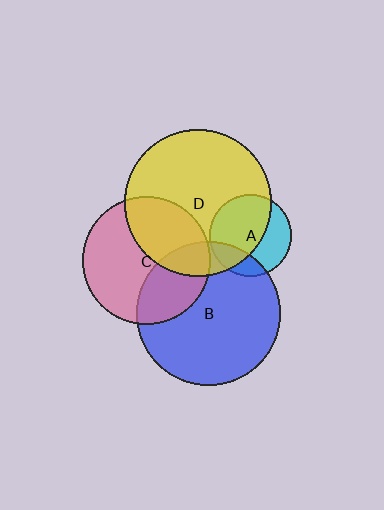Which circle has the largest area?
Circle D (yellow).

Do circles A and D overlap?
Yes.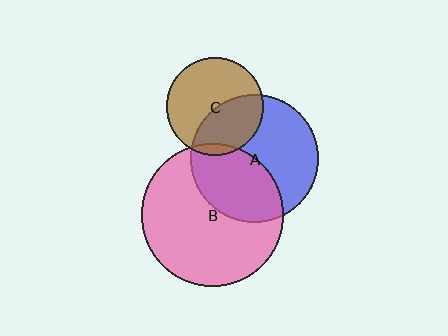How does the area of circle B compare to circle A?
Approximately 1.2 times.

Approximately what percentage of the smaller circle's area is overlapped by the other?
Approximately 40%.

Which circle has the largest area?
Circle B (pink).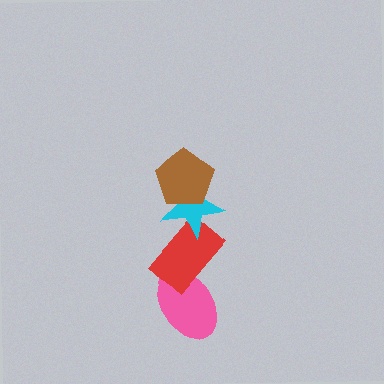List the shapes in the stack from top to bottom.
From top to bottom: the brown pentagon, the cyan star, the red rectangle, the pink ellipse.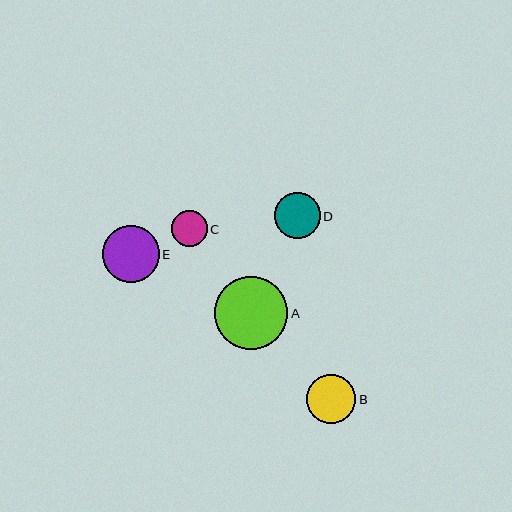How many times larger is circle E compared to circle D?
Circle E is approximately 1.3 times the size of circle D.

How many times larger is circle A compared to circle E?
Circle A is approximately 1.3 times the size of circle E.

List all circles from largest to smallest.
From largest to smallest: A, E, B, D, C.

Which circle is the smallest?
Circle C is the smallest with a size of approximately 36 pixels.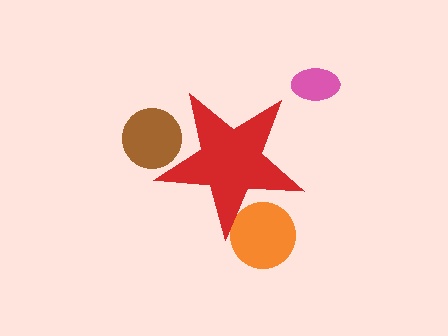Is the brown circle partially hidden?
Yes, the brown circle is partially hidden behind the red star.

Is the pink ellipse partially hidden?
No, the pink ellipse is fully visible.